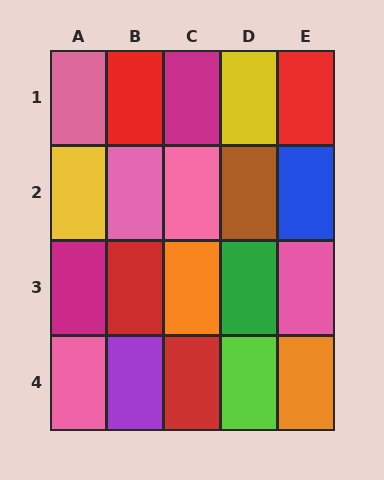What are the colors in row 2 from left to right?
Yellow, pink, pink, brown, blue.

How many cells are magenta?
2 cells are magenta.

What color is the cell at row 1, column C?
Magenta.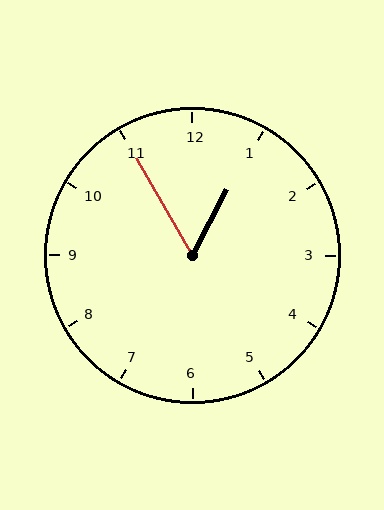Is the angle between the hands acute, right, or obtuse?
It is acute.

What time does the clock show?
12:55.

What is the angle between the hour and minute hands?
Approximately 58 degrees.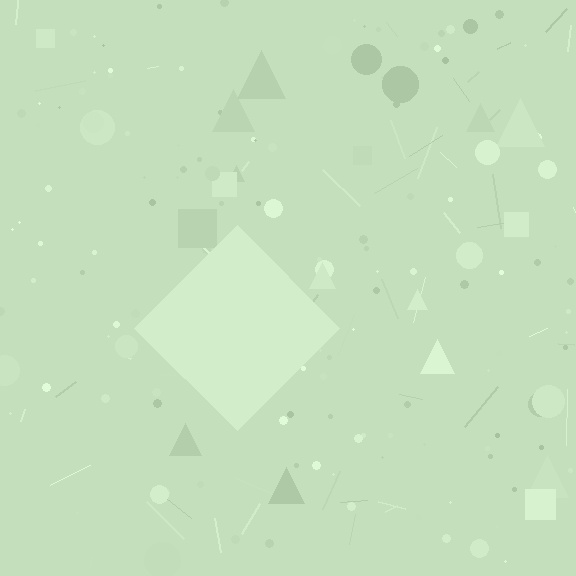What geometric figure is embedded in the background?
A diamond is embedded in the background.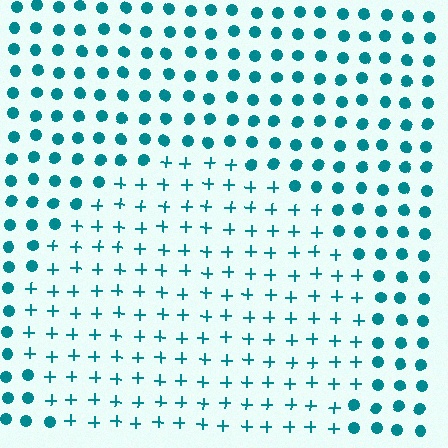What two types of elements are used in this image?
The image uses plus signs inside the circle region and circles outside it.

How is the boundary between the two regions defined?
The boundary is defined by a change in element shape: plus signs inside vs. circles outside. All elements share the same color and spacing.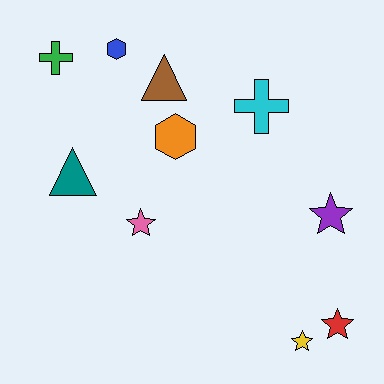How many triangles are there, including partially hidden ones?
There are 2 triangles.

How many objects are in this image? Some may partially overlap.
There are 10 objects.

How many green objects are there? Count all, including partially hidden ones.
There is 1 green object.